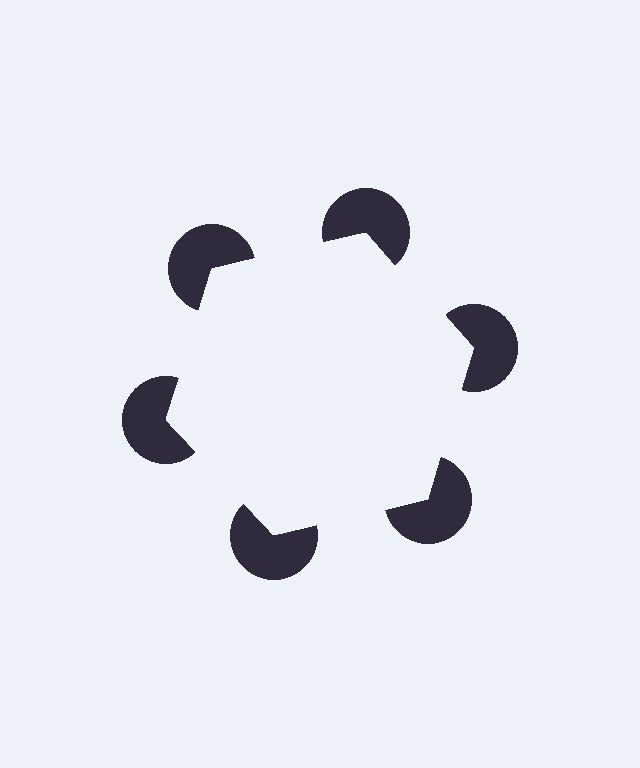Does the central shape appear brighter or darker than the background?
It typically appears slightly brighter than the background, even though no actual brightness change is drawn.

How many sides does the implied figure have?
6 sides.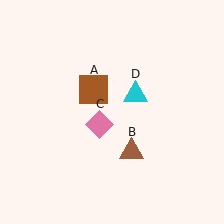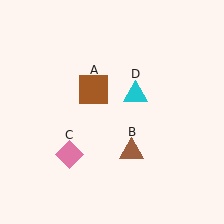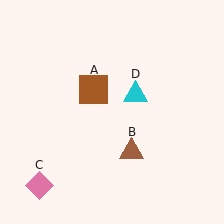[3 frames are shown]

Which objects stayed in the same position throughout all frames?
Brown square (object A) and brown triangle (object B) and cyan triangle (object D) remained stationary.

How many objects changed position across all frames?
1 object changed position: pink diamond (object C).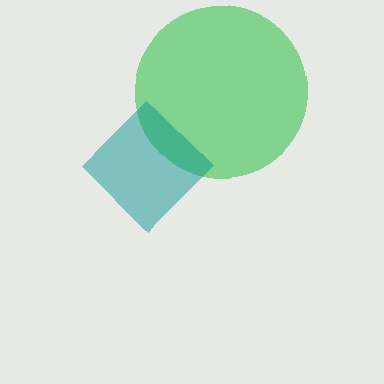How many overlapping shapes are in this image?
There are 2 overlapping shapes in the image.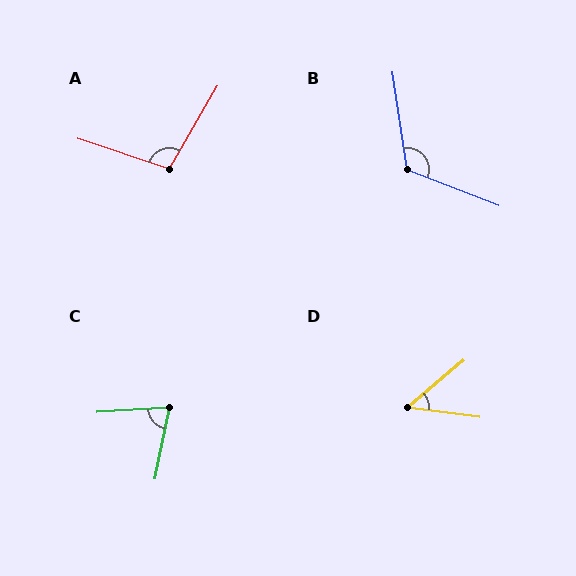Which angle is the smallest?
D, at approximately 48 degrees.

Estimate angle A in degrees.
Approximately 102 degrees.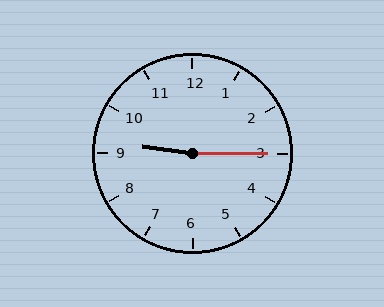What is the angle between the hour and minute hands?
Approximately 172 degrees.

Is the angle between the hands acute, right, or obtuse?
It is obtuse.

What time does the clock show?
9:15.